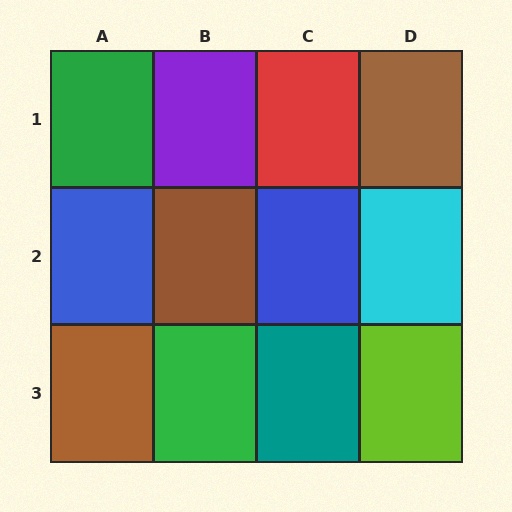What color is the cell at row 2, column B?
Brown.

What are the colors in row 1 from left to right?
Green, purple, red, brown.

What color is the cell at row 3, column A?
Brown.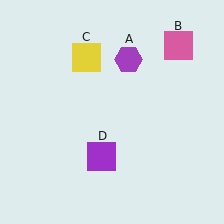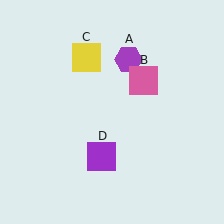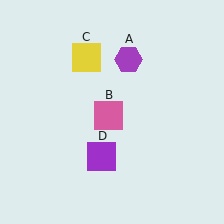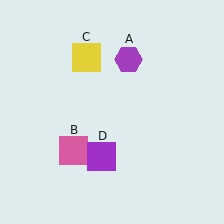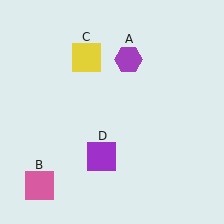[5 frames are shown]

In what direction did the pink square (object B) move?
The pink square (object B) moved down and to the left.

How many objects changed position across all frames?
1 object changed position: pink square (object B).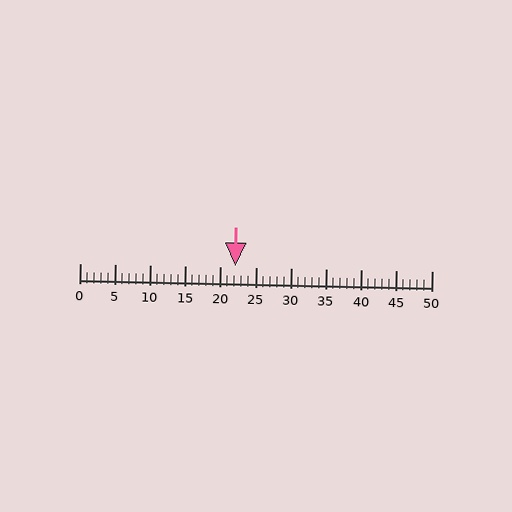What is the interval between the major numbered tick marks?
The major tick marks are spaced 5 units apart.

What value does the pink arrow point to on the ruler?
The pink arrow points to approximately 22.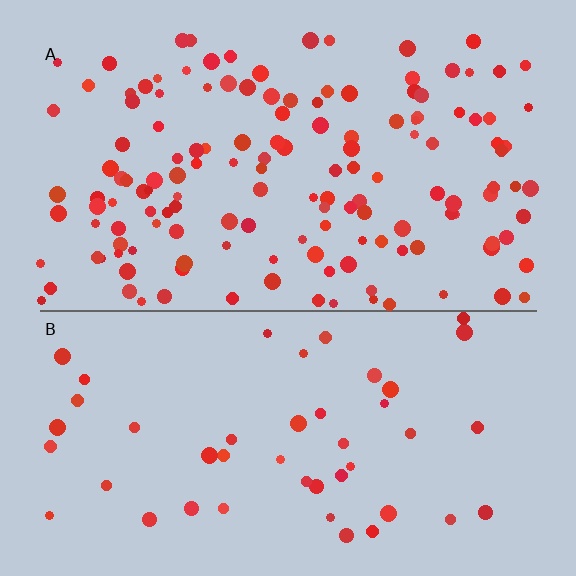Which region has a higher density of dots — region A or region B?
A (the top).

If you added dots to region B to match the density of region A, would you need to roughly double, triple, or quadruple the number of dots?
Approximately triple.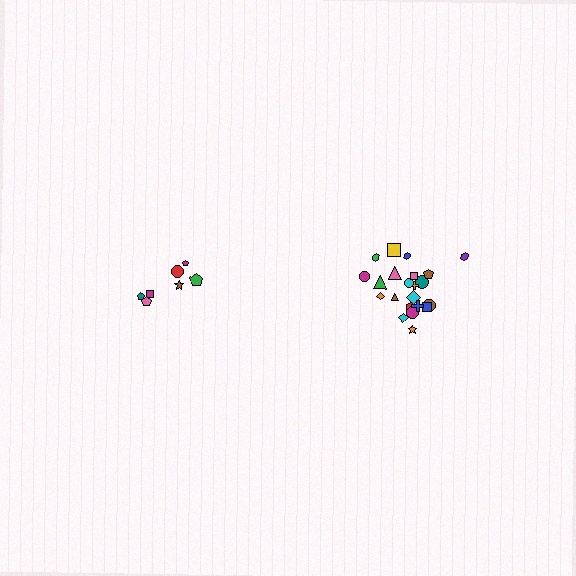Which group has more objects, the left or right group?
The right group.